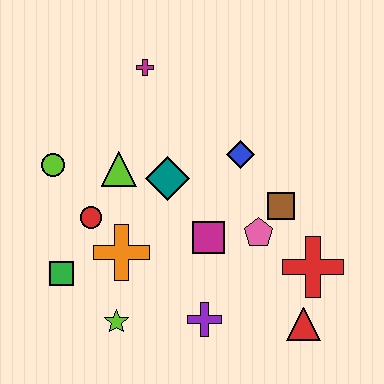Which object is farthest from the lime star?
The magenta cross is farthest from the lime star.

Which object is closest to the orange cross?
The red circle is closest to the orange cross.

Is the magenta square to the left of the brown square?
Yes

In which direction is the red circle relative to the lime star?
The red circle is above the lime star.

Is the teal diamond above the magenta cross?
No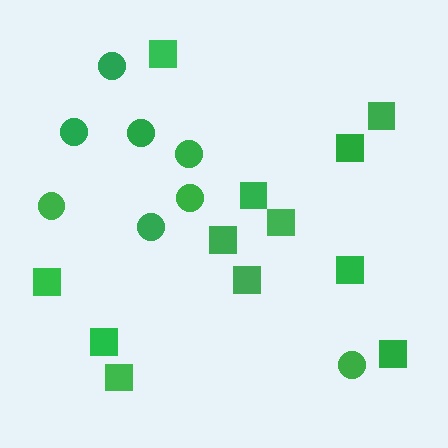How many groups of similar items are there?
There are 2 groups: one group of circles (8) and one group of squares (12).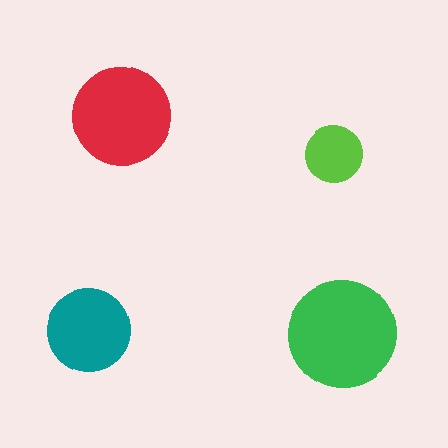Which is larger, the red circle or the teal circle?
The red one.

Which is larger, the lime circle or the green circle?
The green one.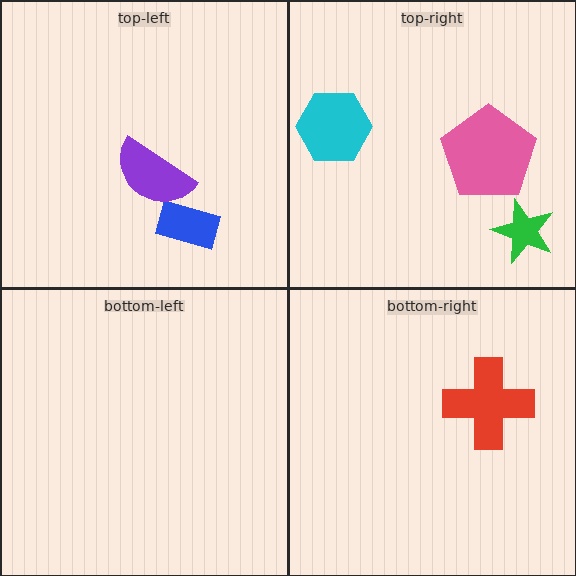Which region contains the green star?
The top-right region.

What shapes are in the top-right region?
The pink pentagon, the green star, the cyan hexagon.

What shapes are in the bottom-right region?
The red cross.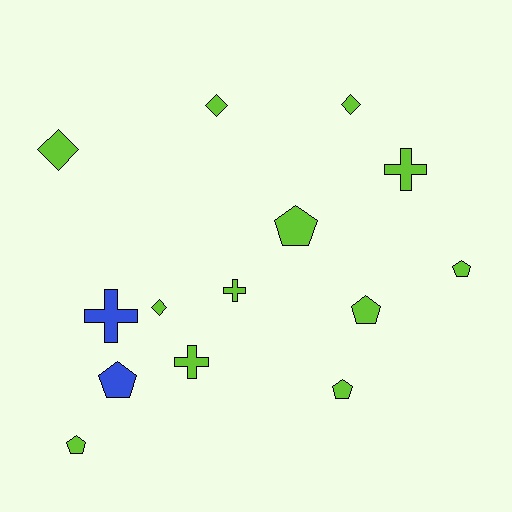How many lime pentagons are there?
There are 5 lime pentagons.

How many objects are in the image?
There are 14 objects.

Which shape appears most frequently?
Pentagon, with 6 objects.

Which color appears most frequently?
Lime, with 12 objects.